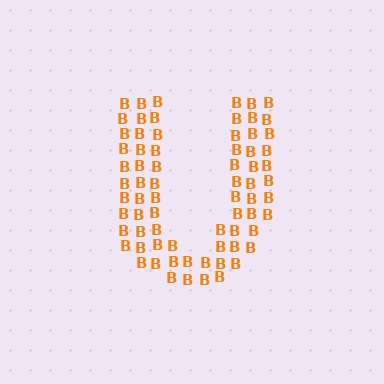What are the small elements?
The small elements are letter B's.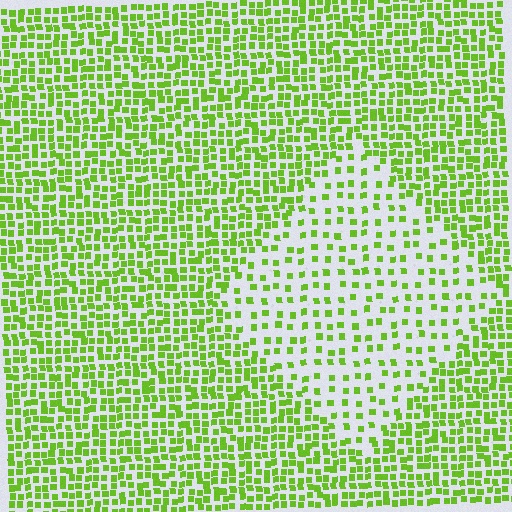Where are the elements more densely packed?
The elements are more densely packed outside the diamond boundary.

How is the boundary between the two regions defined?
The boundary is defined by a change in element density (approximately 2.3x ratio). All elements are the same color, size, and shape.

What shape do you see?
I see a diamond.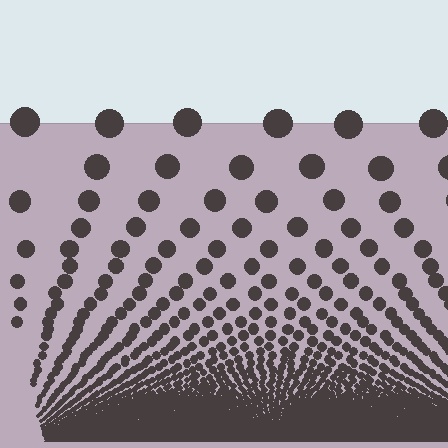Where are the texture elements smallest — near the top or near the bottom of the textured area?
Near the bottom.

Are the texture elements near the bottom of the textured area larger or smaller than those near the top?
Smaller. The gradient is inverted — elements near the bottom are smaller and denser.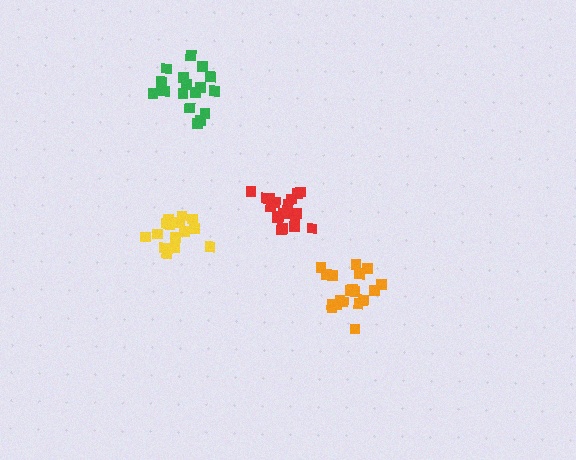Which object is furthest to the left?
The yellow cluster is leftmost.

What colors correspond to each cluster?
The clusters are colored: yellow, orange, green, red.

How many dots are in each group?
Group 1: 16 dots, Group 2: 19 dots, Group 3: 18 dots, Group 4: 19 dots (72 total).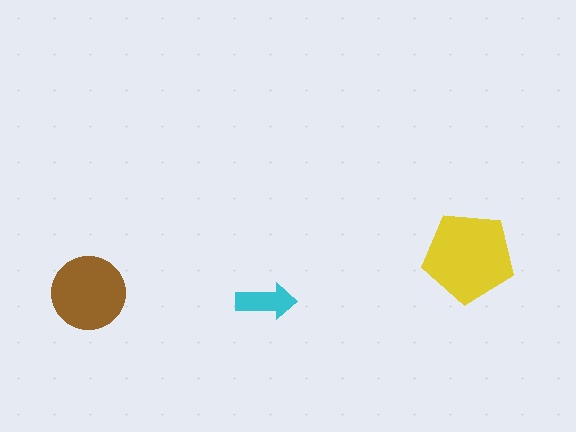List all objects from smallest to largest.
The cyan arrow, the brown circle, the yellow pentagon.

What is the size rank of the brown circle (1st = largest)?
2nd.